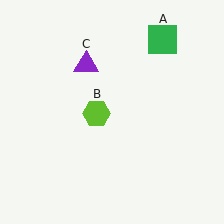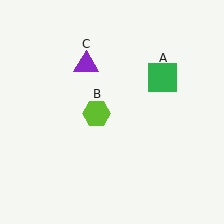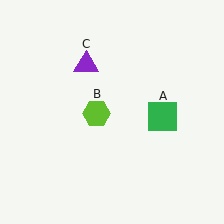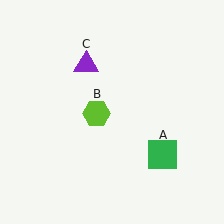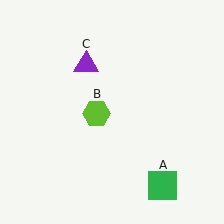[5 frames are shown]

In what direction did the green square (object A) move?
The green square (object A) moved down.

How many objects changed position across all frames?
1 object changed position: green square (object A).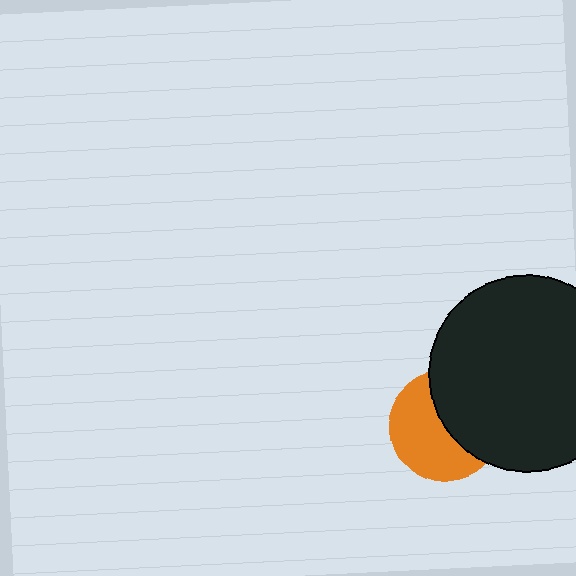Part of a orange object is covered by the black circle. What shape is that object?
It is a circle.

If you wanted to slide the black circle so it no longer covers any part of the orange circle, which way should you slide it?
Slide it right — that is the most direct way to separate the two shapes.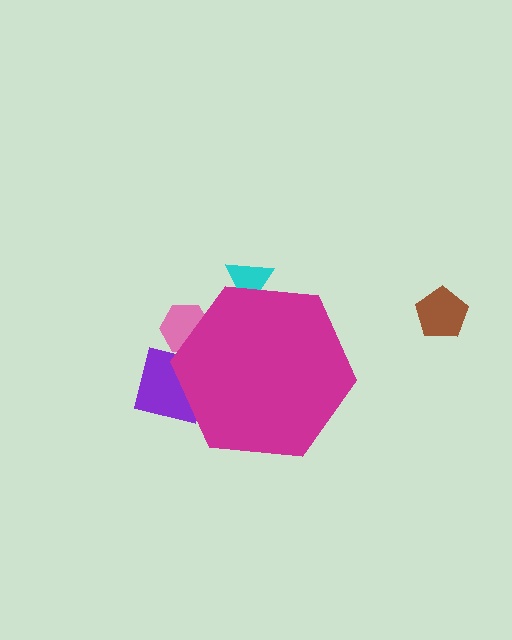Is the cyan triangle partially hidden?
Yes, the cyan triangle is partially hidden behind the magenta hexagon.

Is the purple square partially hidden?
Yes, the purple square is partially hidden behind the magenta hexagon.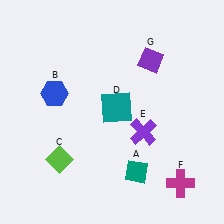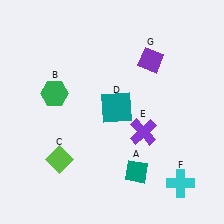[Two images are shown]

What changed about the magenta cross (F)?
In Image 1, F is magenta. In Image 2, it changed to cyan.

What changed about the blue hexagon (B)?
In Image 1, B is blue. In Image 2, it changed to green.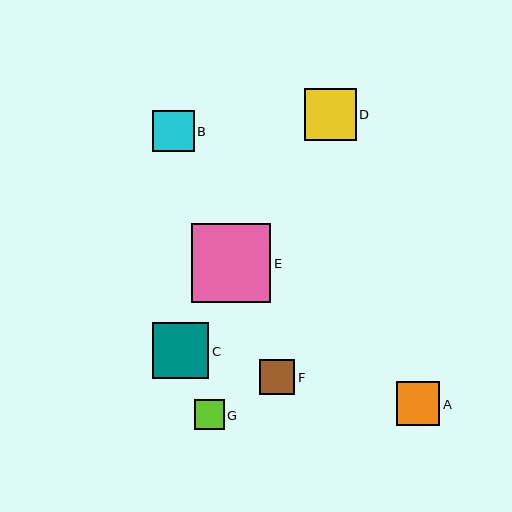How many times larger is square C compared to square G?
Square C is approximately 1.9 times the size of square G.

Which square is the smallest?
Square G is the smallest with a size of approximately 30 pixels.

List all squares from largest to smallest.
From largest to smallest: E, C, D, A, B, F, G.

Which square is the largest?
Square E is the largest with a size of approximately 79 pixels.